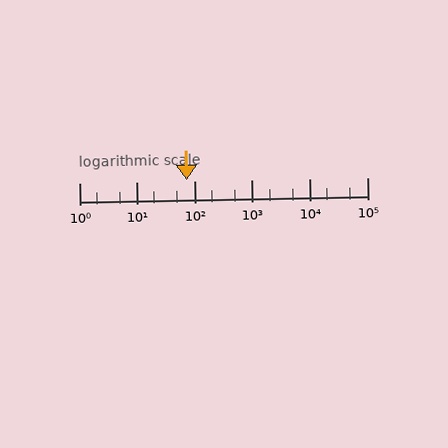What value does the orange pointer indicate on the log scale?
The pointer indicates approximately 74.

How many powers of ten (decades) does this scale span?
The scale spans 5 decades, from 1 to 100000.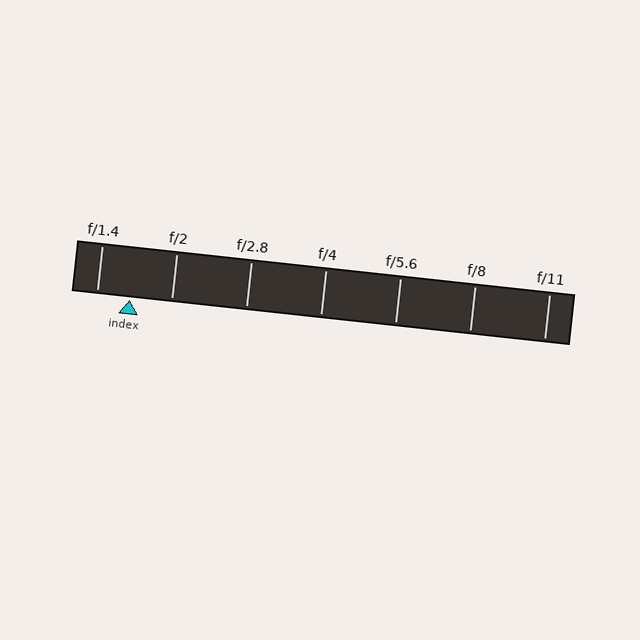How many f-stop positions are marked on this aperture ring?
There are 7 f-stop positions marked.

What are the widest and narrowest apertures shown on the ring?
The widest aperture shown is f/1.4 and the narrowest is f/11.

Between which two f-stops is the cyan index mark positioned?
The index mark is between f/1.4 and f/2.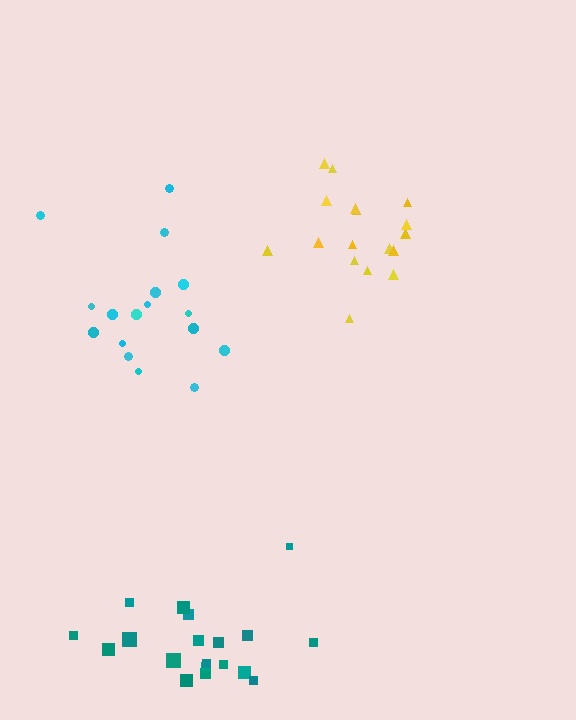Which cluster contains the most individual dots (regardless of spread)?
Teal (19).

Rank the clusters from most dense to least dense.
yellow, teal, cyan.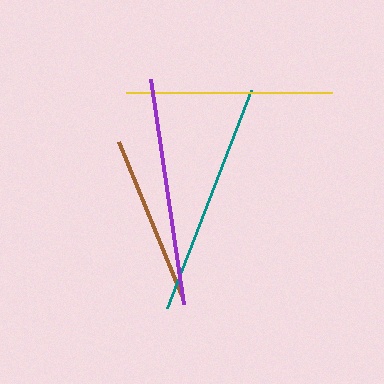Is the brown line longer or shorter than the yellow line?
The yellow line is longer than the brown line.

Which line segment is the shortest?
The brown line is the shortest at approximately 167 pixels.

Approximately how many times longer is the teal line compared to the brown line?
The teal line is approximately 1.4 times the length of the brown line.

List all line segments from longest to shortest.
From longest to shortest: teal, purple, yellow, brown.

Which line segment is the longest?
The teal line is the longest at approximately 234 pixels.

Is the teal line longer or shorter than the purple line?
The teal line is longer than the purple line.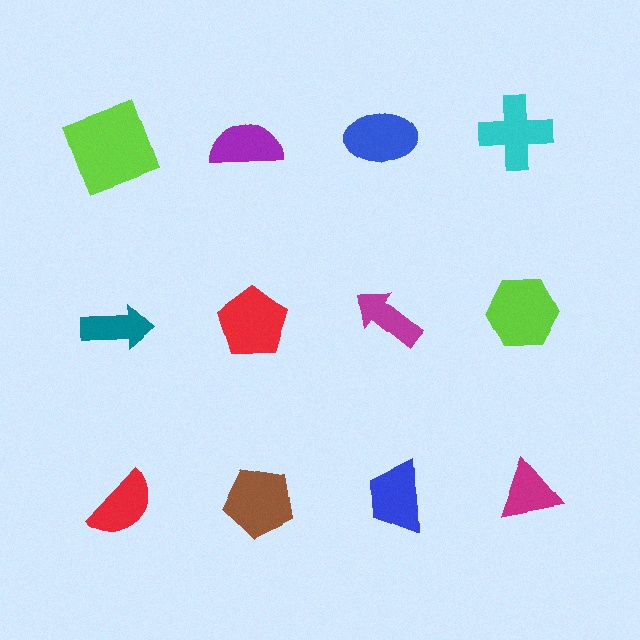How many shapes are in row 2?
4 shapes.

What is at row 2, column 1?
A teal arrow.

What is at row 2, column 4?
A lime hexagon.